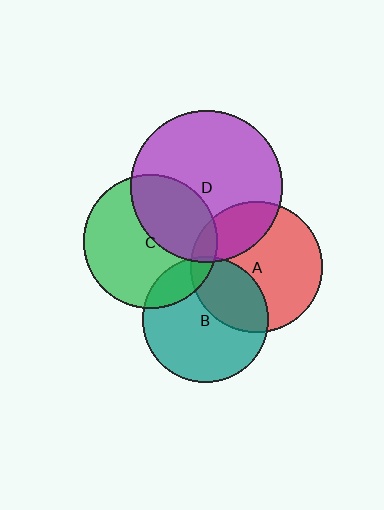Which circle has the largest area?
Circle D (purple).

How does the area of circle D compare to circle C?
Approximately 1.3 times.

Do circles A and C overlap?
Yes.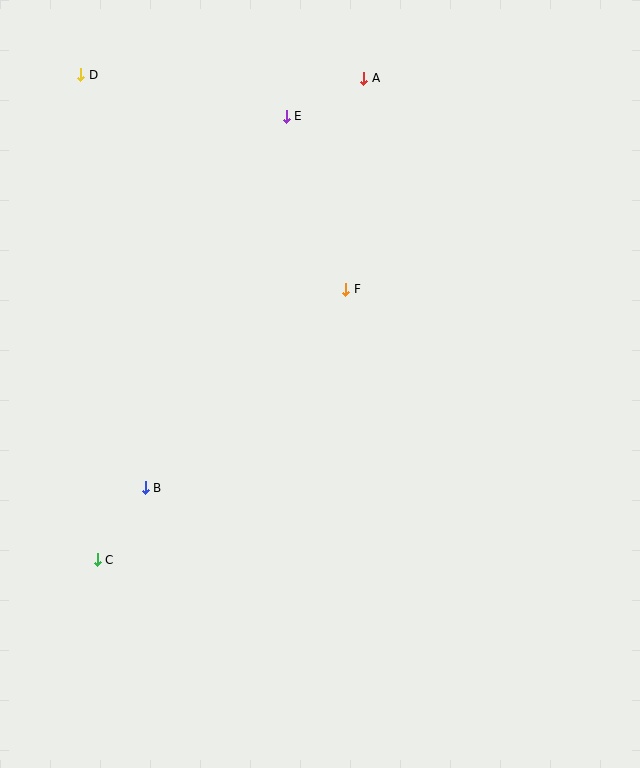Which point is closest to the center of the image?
Point F at (346, 289) is closest to the center.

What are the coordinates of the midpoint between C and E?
The midpoint between C and E is at (192, 338).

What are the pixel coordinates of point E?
Point E is at (286, 116).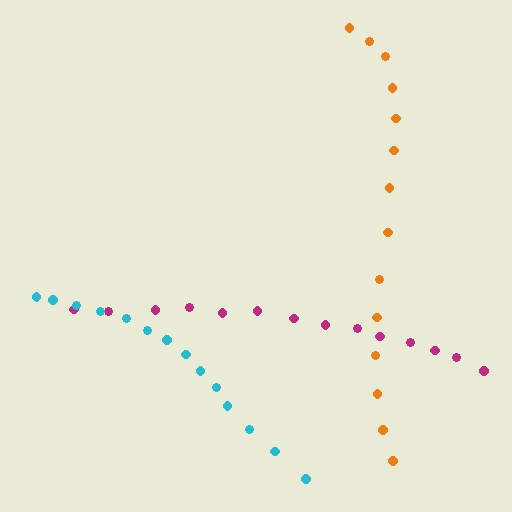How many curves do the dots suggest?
There are 3 distinct paths.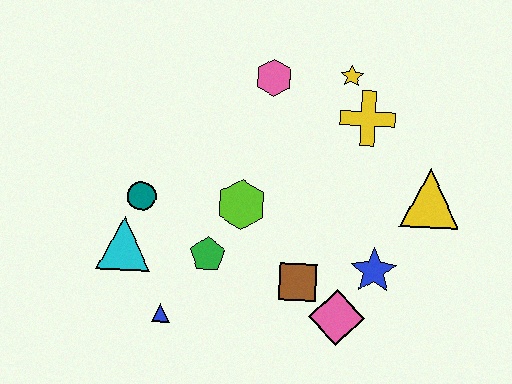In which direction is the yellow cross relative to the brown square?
The yellow cross is above the brown square.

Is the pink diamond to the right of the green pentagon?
Yes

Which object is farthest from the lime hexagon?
The yellow triangle is farthest from the lime hexagon.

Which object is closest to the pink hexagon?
The yellow star is closest to the pink hexagon.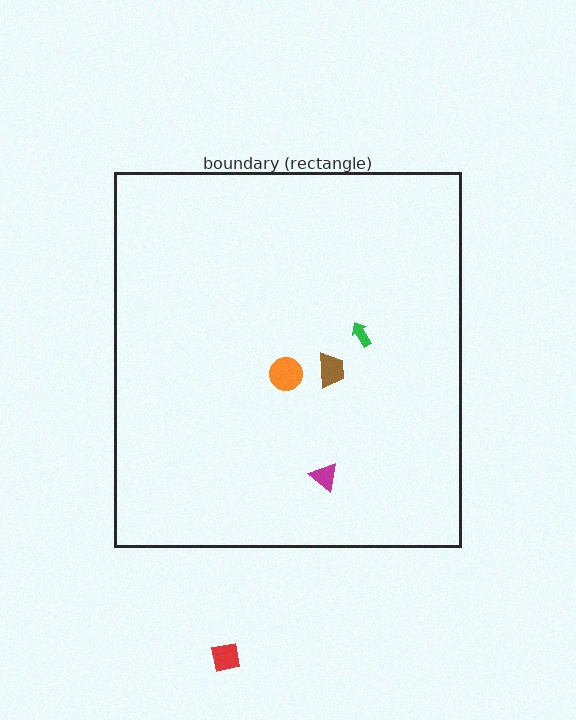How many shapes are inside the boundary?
4 inside, 1 outside.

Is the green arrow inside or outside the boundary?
Inside.